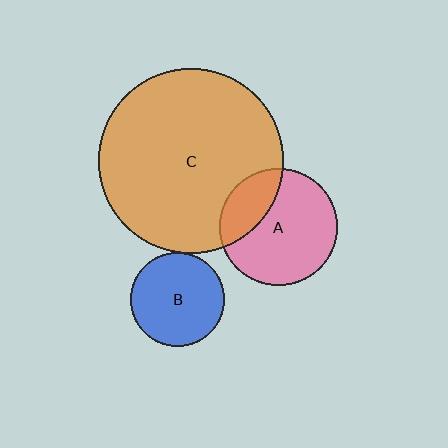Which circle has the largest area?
Circle C (orange).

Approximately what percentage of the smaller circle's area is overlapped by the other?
Approximately 5%.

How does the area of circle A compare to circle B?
Approximately 1.6 times.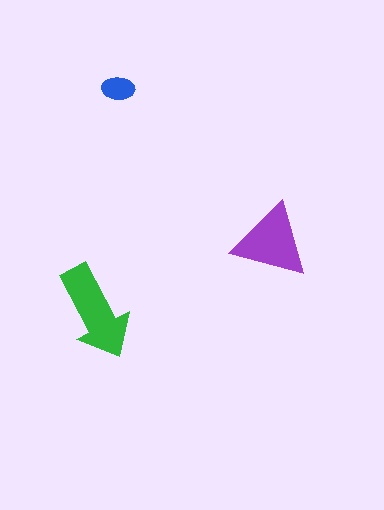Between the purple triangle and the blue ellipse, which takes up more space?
The purple triangle.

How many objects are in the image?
There are 3 objects in the image.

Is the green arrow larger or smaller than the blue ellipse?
Larger.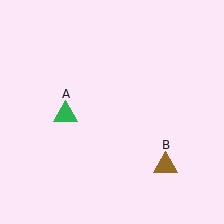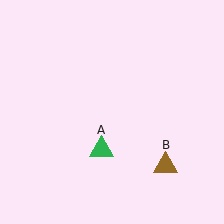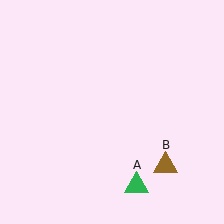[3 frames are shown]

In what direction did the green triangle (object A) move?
The green triangle (object A) moved down and to the right.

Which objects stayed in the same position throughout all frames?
Brown triangle (object B) remained stationary.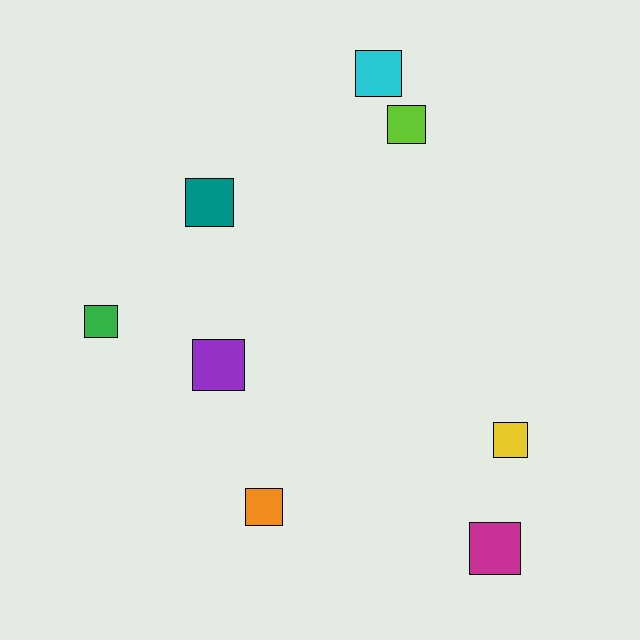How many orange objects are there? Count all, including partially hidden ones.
There is 1 orange object.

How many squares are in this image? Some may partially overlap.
There are 8 squares.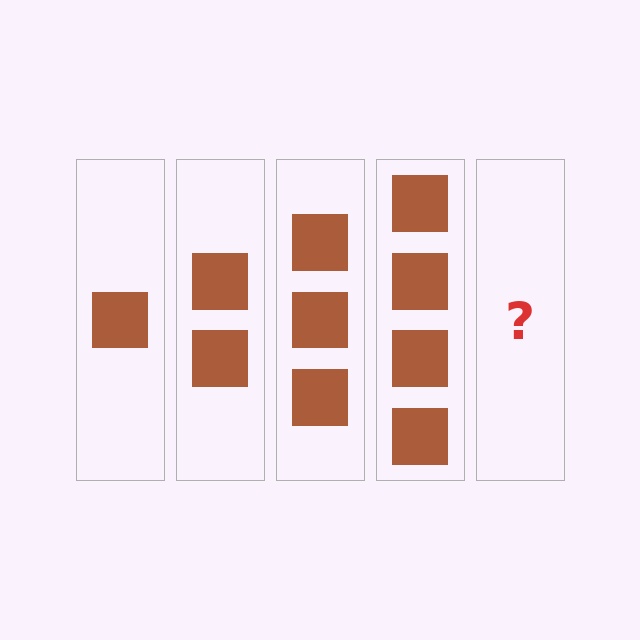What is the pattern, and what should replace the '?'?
The pattern is that each step adds one more square. The '?' should be 5 squares.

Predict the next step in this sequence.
The next step is 5 squares.